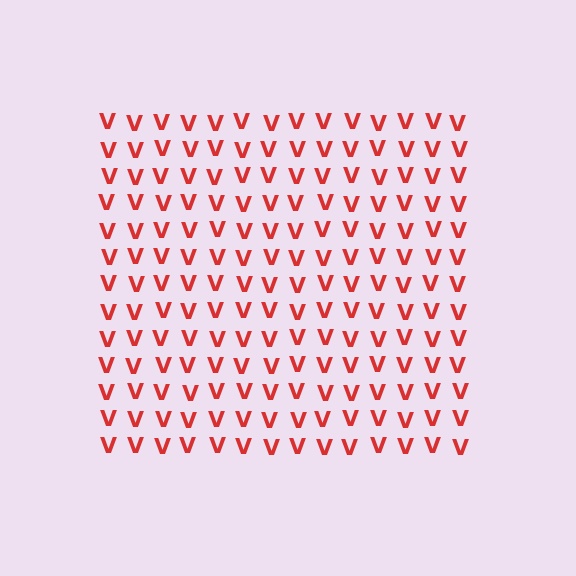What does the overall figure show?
The overall figure shows a square.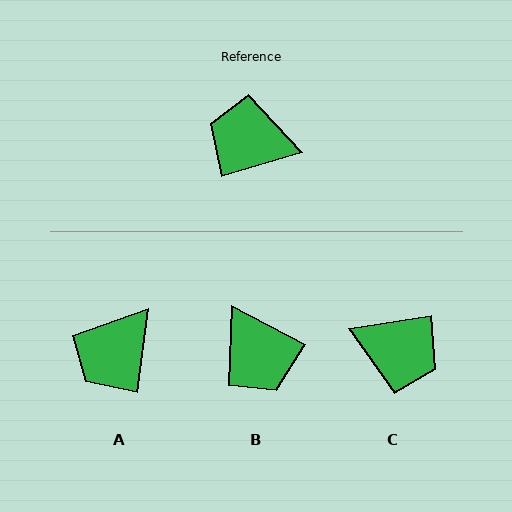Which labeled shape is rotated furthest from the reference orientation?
C, about 172 degrees away.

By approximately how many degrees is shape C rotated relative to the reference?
Approximately 172 degrees counter-clockwise.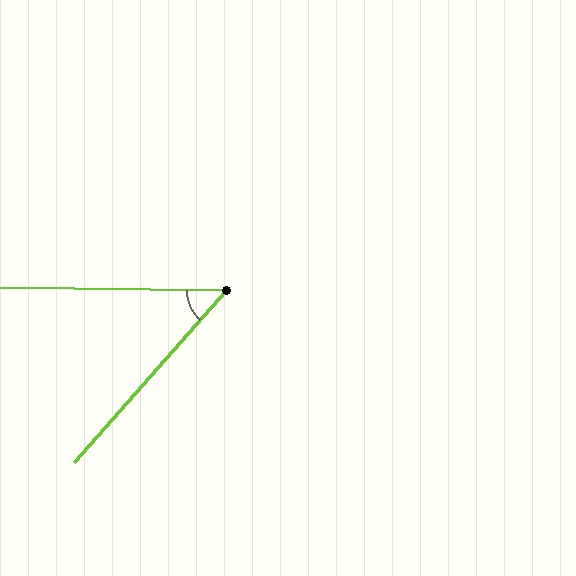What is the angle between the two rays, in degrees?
Approximately 49 degrees.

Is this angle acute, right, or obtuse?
It is acute.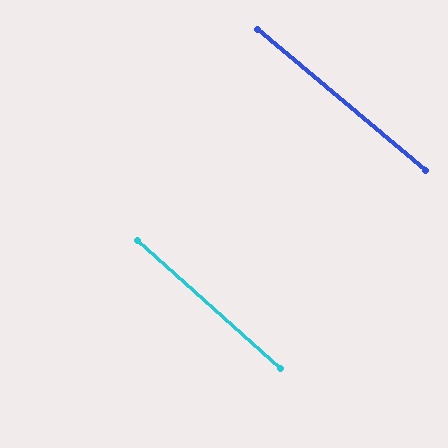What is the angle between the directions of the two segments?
Approximately 2 degrees.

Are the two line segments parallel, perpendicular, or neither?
Parallel — their directions differ by only 1.7°.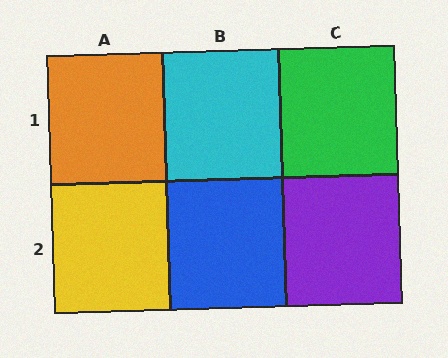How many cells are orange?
1 cell is orange.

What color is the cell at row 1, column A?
Orange.